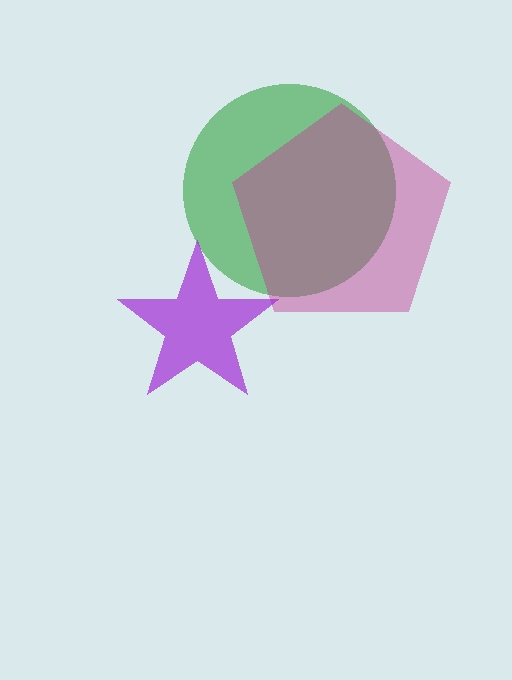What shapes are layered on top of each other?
The layered shapes are: a green circle, a magenta pentagon, a purple star.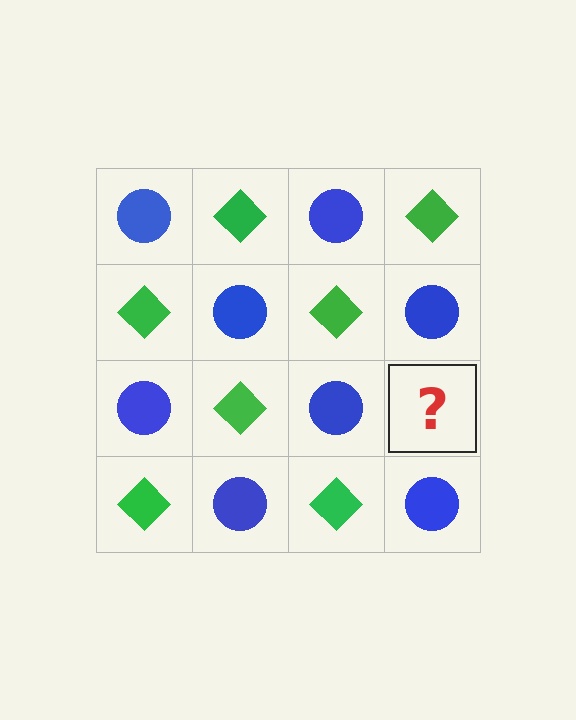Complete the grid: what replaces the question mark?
The question mark should be replaced with a green diamond.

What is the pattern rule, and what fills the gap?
The rule is that it alternates blue circle and green diamond in a checkerboard pattern. The gap should be filled with a green diamond.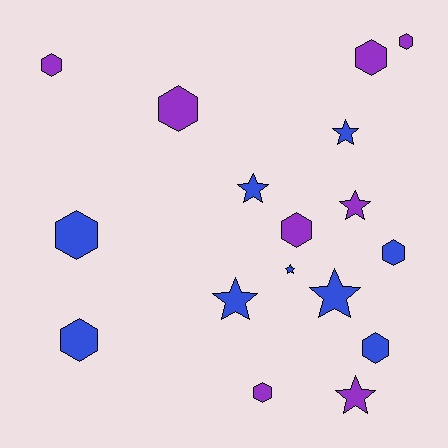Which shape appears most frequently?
Hexagon, with 10 objects.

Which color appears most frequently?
Blue, with 9 objects.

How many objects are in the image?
There are 17 objects.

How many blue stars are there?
There are 5 blue stars.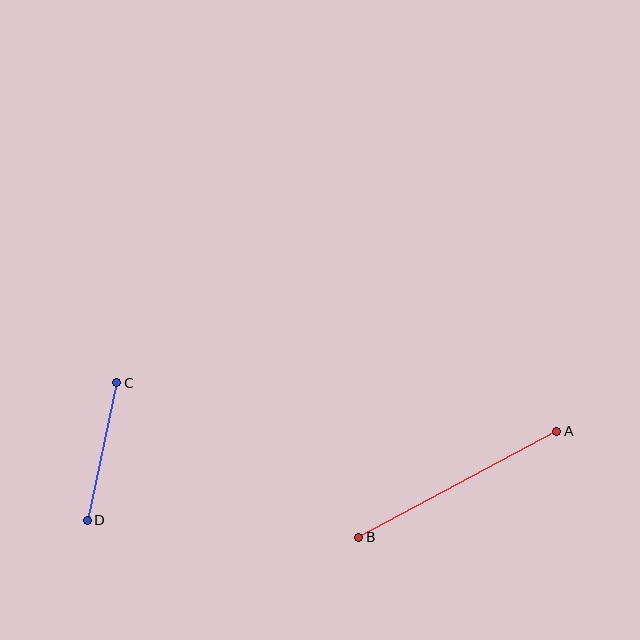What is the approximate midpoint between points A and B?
The midpoint is at approximately (458, 484) pixels.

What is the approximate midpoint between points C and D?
The midpoint is at approximately (102, 451) pixels.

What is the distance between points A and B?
The distance is approximately 225 pixels.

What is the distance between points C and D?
The distance is approximately 140 pixels.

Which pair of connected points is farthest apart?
Points A and B are farthest apart.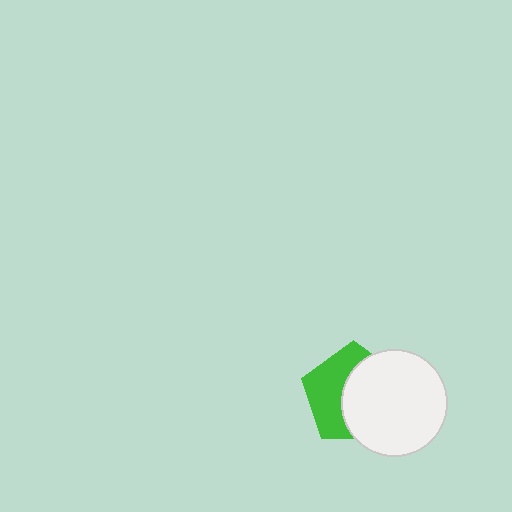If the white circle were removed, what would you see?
You would see the complete green pentagon.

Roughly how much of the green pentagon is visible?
About half of it is visible (roughly 45%).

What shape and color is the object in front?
The object in front is a white circle.